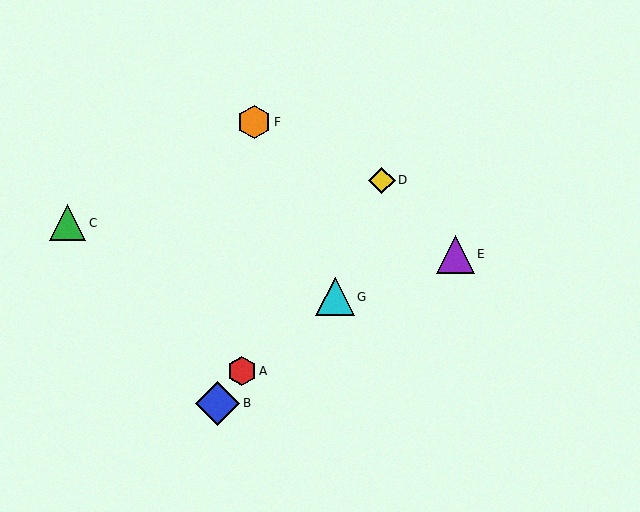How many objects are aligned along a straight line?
3 objects (A, B, D) are aligned along a straight line.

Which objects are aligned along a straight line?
Objects A, B, D are aligned along a straight line.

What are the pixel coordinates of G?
Object G is at (335, 297).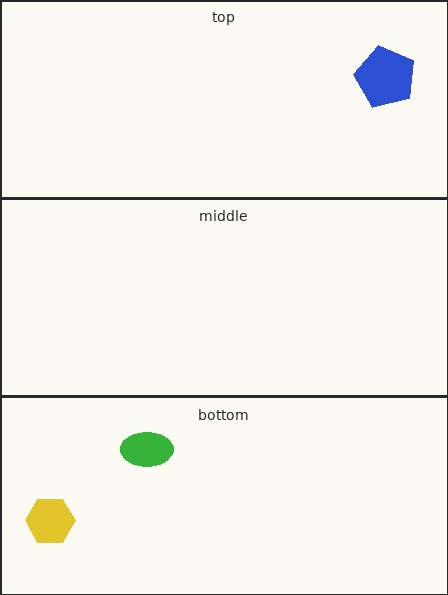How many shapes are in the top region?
1.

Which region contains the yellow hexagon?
The bottom region.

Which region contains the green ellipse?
The bottom region.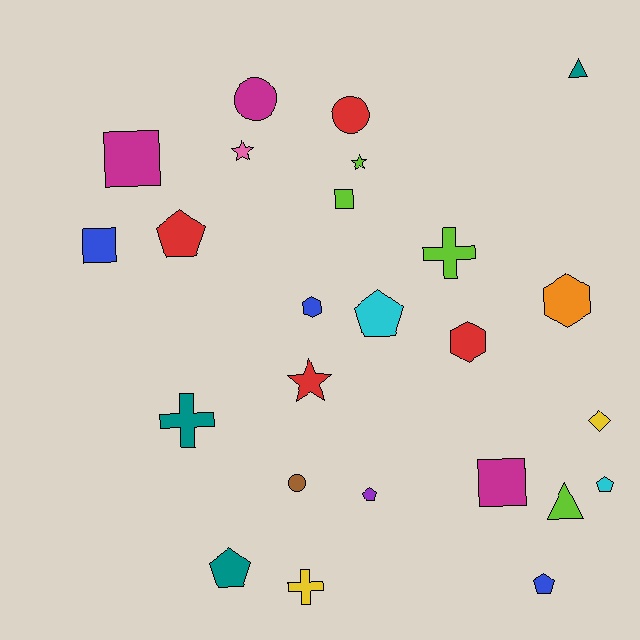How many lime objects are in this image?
There are 4 lime objects.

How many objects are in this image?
There are 25 objects.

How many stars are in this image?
There are 3 stars.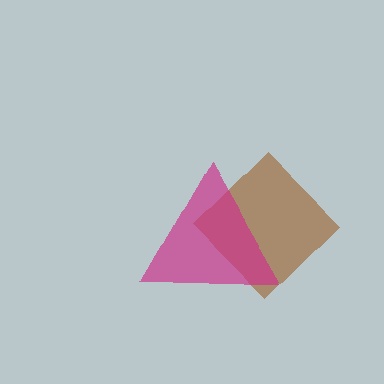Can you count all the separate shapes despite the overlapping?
Yes, there are 2 separate shapes.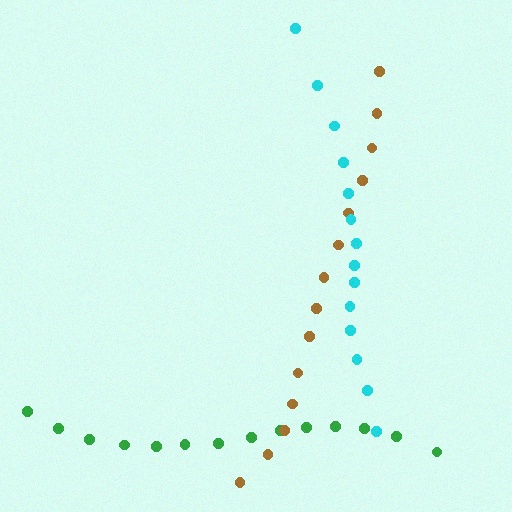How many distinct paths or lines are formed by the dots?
There are 3 distinct paths.